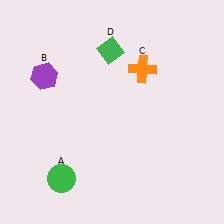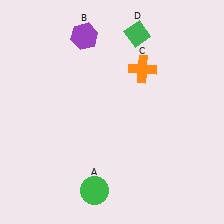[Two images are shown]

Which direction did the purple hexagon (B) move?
The purple hexagon (B) moved up.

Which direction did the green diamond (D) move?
The green diamond (D) moved right.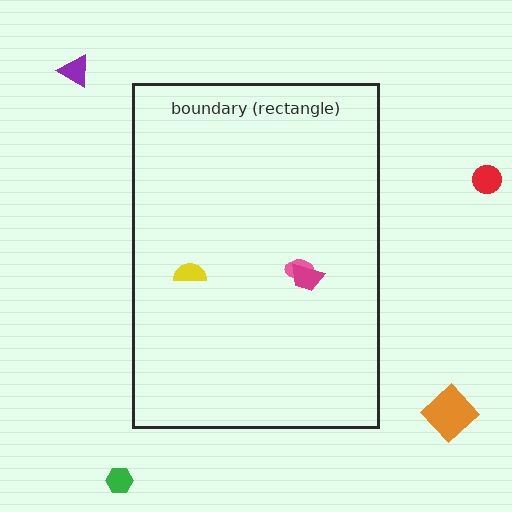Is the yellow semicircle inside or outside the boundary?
Inside.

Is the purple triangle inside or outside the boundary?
Outside.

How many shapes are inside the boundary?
3 inside, 4 outside.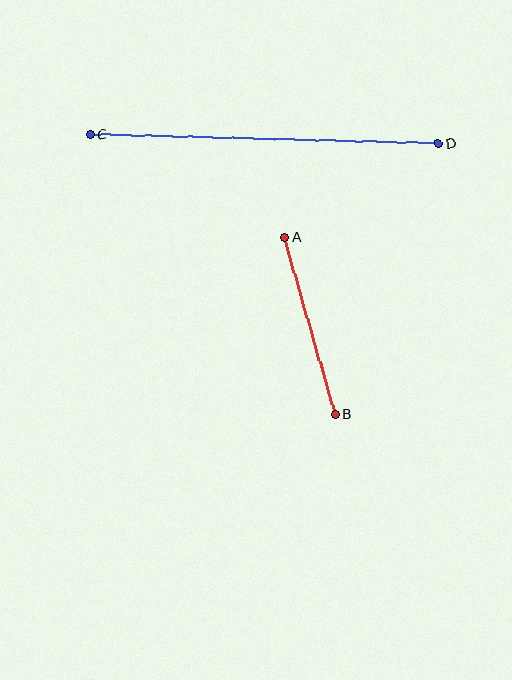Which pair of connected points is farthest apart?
Points C and D are farthest apart.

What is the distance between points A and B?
The distance is approximately 184 pixels.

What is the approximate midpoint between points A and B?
The midpoint is at approximately (310, 326) pixels.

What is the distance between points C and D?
The distance is approximately 348 pixels.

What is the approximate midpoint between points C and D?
The midpoint is at approximately (265, 139) pixels.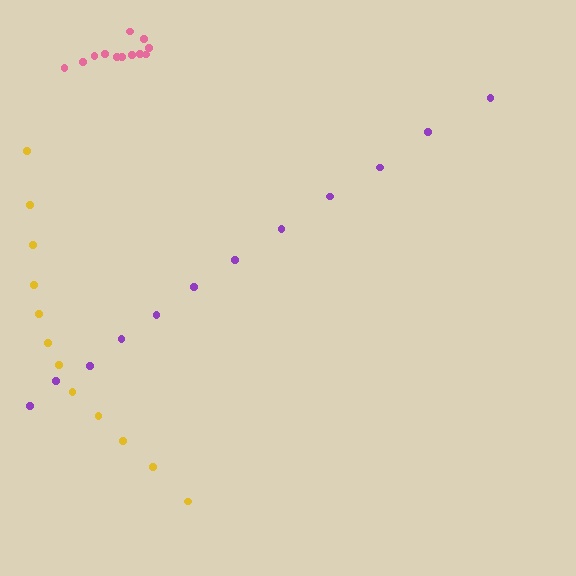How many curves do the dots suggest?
There are 3 distinct paths.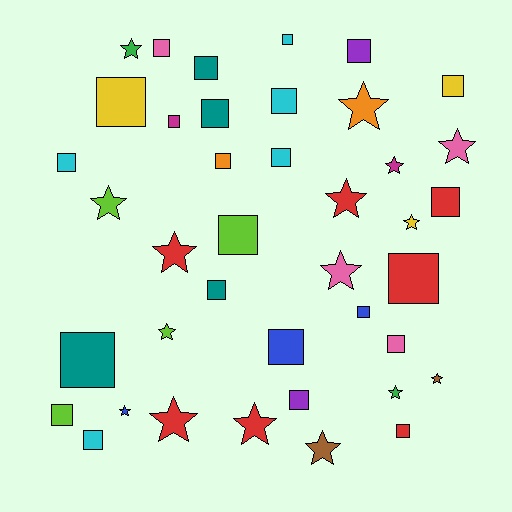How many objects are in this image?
There are 40 objects.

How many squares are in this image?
There are 24 squares.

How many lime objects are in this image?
There are 4 lime objects.